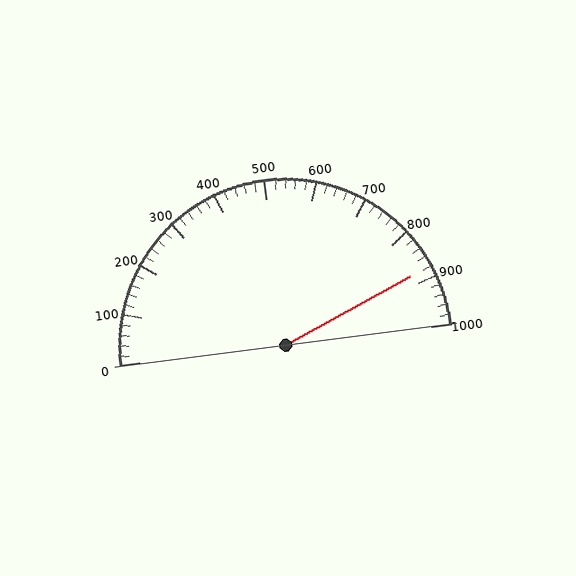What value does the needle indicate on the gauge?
The needle indicates approximately 880.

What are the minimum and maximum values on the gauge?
The gauge ranges from 0 to 1000.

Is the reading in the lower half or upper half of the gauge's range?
The reading is in the upper half of the range (0 to 1000).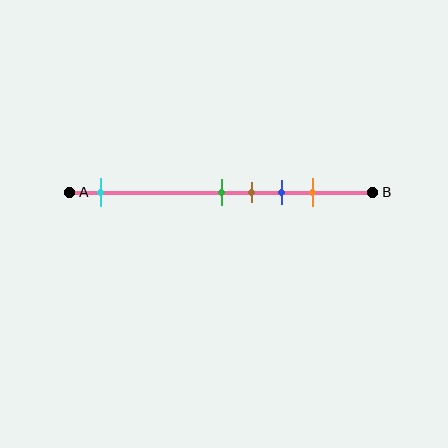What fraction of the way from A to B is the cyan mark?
The cyan mark is approximately 10% (0.1) of the way from A to B.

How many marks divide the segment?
There are 5 marks dividing the segment.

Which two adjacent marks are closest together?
The green and brown marks are the closest adjacent pair.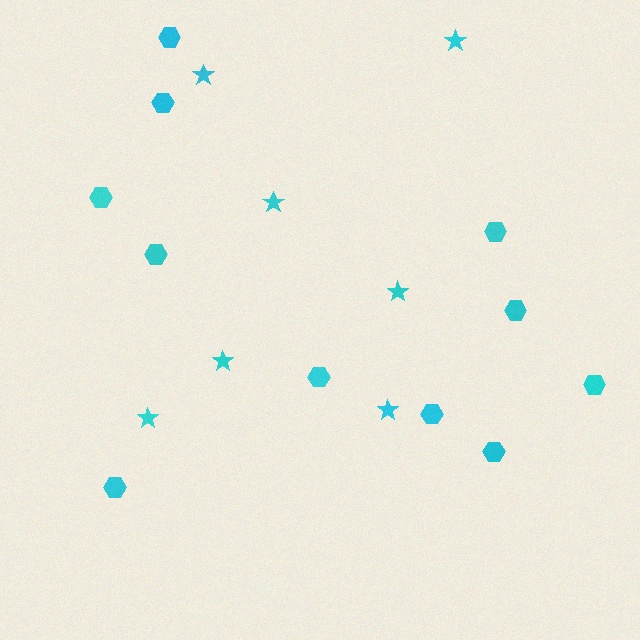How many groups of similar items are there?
There are 2 groups: one group of hexagons (11) and one group of stars (7).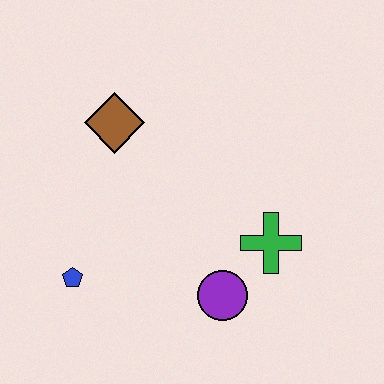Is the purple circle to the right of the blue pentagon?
Yes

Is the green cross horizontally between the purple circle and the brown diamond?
No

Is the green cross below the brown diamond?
Yes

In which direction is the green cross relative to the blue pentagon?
The green cross is to the right of the blue pentagon.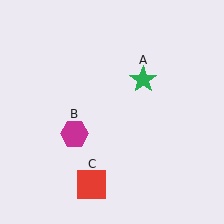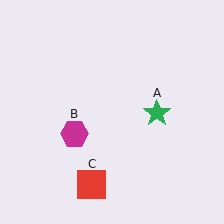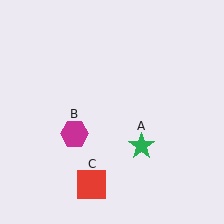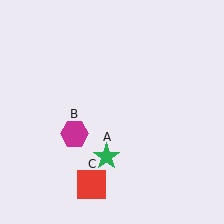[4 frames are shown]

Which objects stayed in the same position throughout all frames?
Magenta hexagon (object B) and red square (object C) remained stationary.